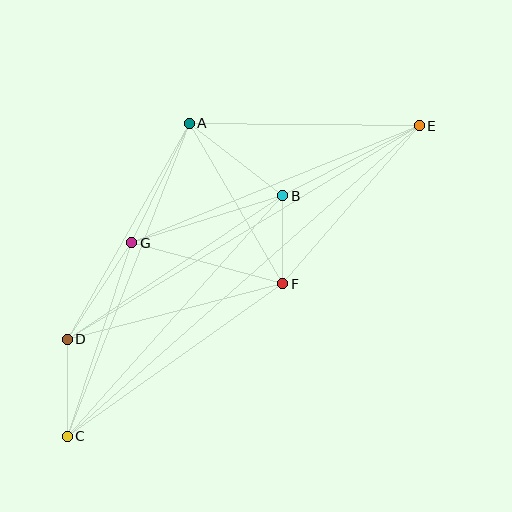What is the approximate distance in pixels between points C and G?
The distance between C and G is approximately 204 pixels.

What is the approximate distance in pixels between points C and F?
The distance between C and F is approximately 264 pixels.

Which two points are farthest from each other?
Points C and E are farthest from each other.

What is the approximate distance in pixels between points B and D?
The distance between B and D is approximately 259 pixels.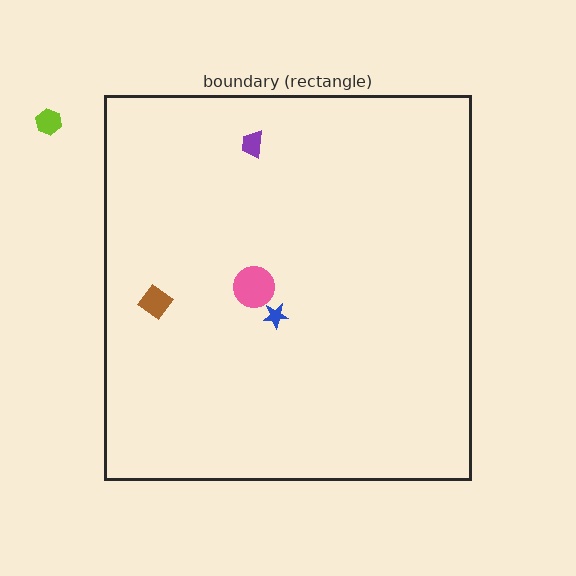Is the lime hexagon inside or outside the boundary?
Outside.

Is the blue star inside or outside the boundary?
Inside.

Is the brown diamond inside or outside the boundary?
Inside.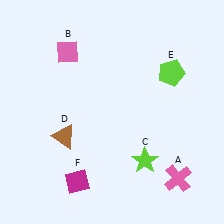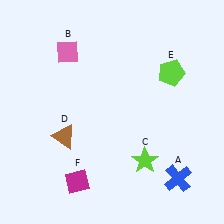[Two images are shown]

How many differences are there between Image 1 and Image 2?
There is 1 difference between the two images.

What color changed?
The cross (A) changed from pink in Image 1 to blue in Image 2.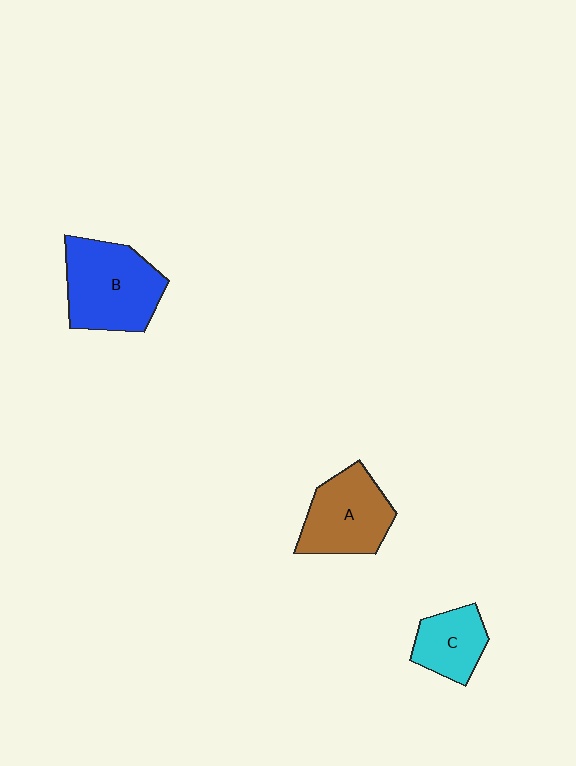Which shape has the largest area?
Shape B (blue).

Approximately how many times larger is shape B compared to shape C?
Approximately 1.8 times.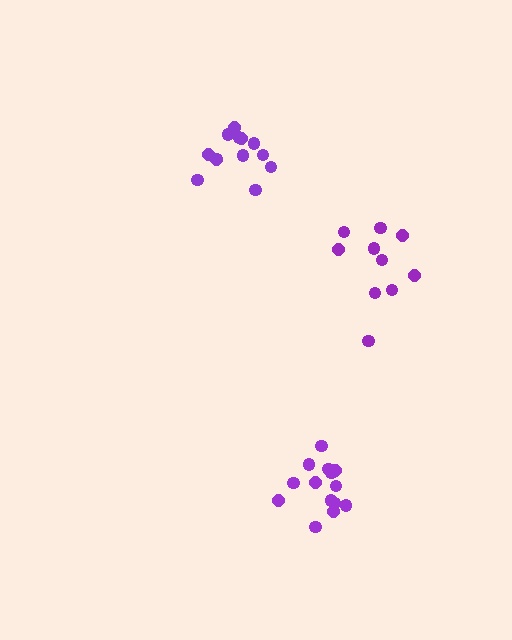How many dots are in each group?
Group 1: 13 dots, Group 2: 14 dots, Group 3: 10 dots (37 total).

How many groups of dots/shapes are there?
There are 3 groups.